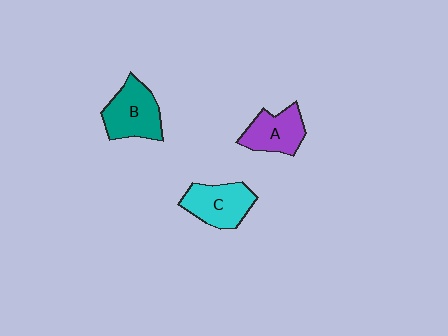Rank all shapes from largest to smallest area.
From largest to smallest: B (teal), C (cyan), A (purple).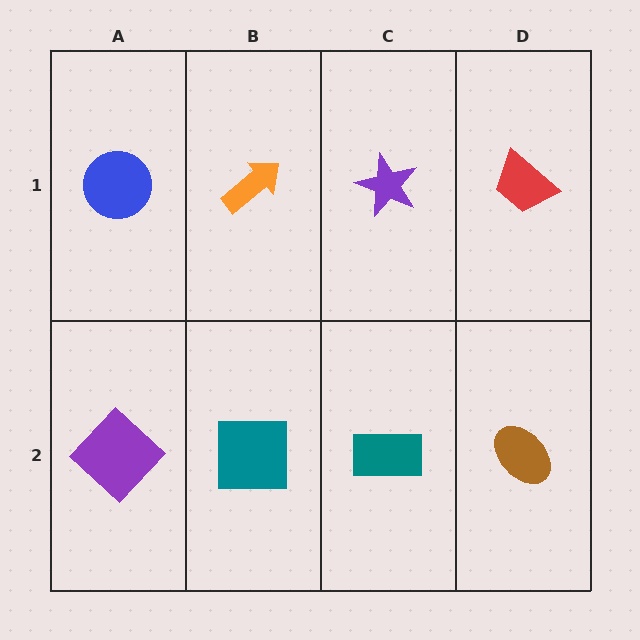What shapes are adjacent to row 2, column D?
A red trapezoid (row 1, column D), a teal rectangle (row 2, column C).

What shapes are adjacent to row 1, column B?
A teal square (row 2, column B), a blue circle (row 1, column A), a purple star (row 1, column C).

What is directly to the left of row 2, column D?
A teal rectangle.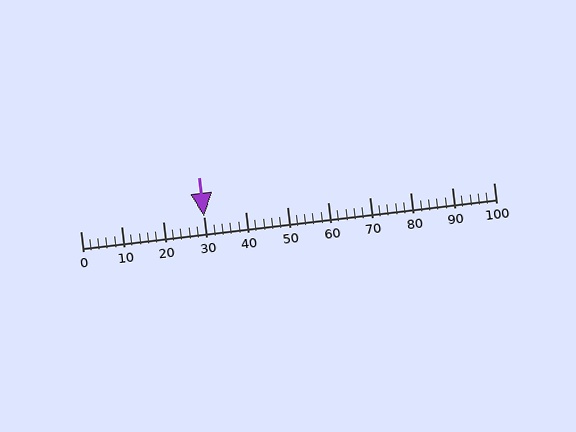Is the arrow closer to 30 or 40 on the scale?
The arrow is closer to 30.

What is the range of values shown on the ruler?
The ruler shows values from 0 to 100.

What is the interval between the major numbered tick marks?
The major tick marks are spaced 10 units apart.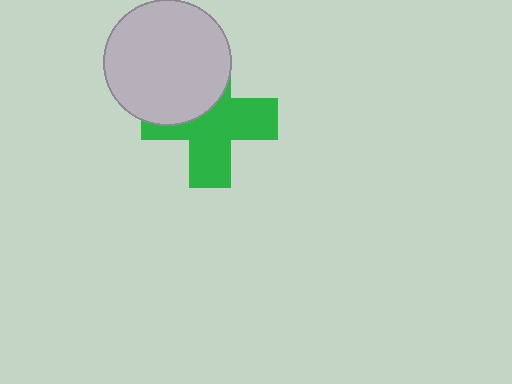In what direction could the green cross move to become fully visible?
The green cross could move down. That would shift it out from behind the light gray circle entirely.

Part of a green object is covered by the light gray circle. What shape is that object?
It is a cross.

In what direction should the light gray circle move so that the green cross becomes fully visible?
The light gray circle should move up. That is the shortest direction to clear the overlap and leave the green cross fully visible.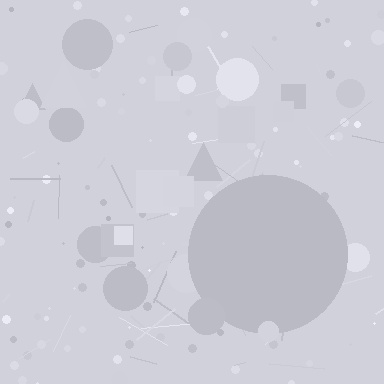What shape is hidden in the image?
A circle is hidden in the image.